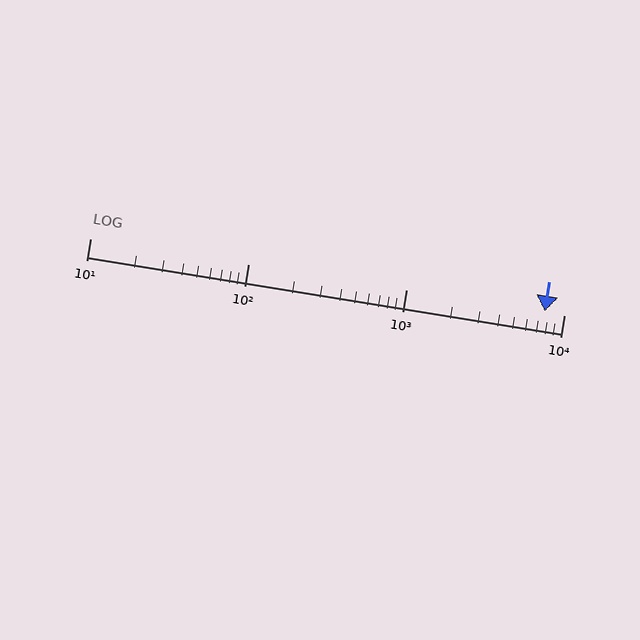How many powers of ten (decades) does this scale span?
The scale spans 3 decades, from 10 to 10000.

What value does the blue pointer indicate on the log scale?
The pointer indicates approximately 7600.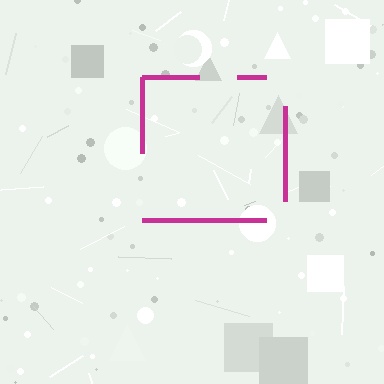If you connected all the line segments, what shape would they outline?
They would outline a square.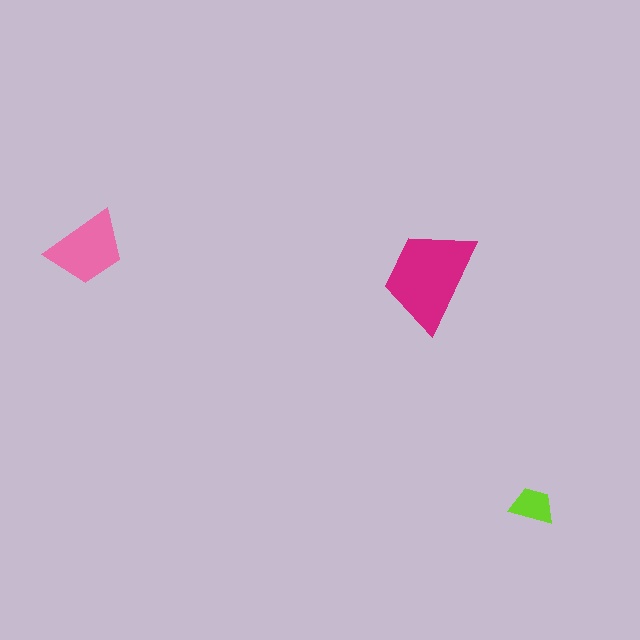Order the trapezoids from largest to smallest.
the magenta one, the pink one, the lime one.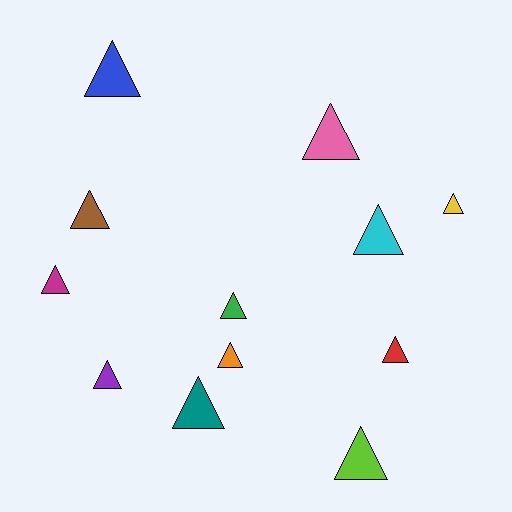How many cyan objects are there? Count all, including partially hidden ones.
There is 1 cyan object.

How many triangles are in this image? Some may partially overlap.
There are 12 triangles.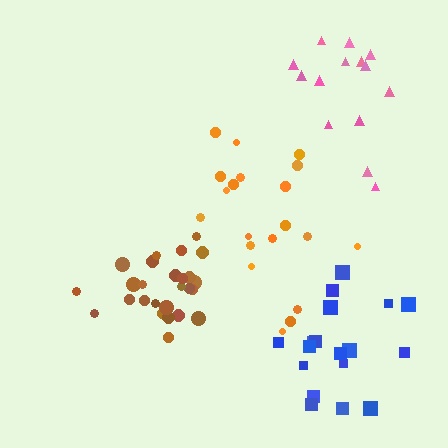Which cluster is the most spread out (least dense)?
Orange.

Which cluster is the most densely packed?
Brown.